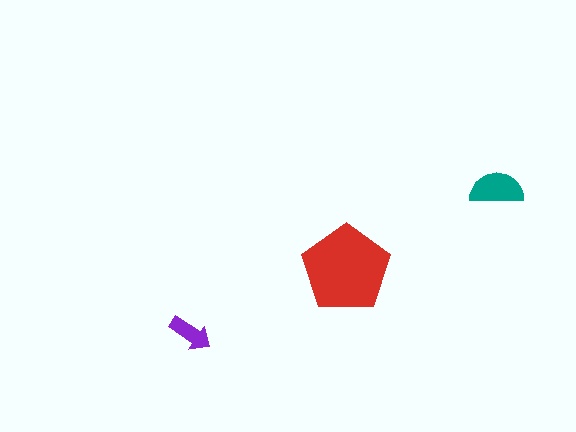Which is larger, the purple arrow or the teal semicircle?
The teal semicircle.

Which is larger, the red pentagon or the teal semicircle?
The red pentagon.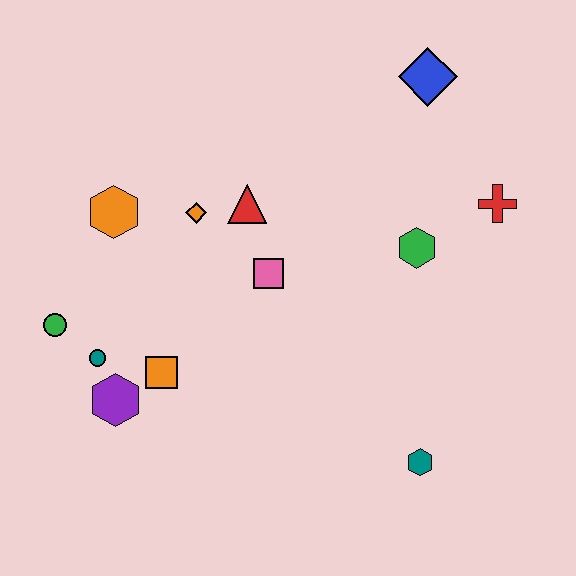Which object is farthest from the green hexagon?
The green circle is farthest from the green hexagon.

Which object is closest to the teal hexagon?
The green hexagon is closest to the teal hexagon.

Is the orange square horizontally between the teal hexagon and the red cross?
No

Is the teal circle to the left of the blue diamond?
Yes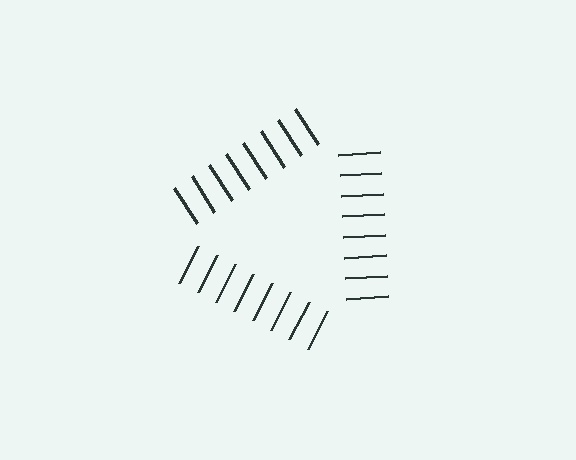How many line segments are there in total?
24 — 8 along each of the 3 edges.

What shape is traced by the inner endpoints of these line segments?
An illusory triangle — the line segments terminate on its edges but no continuous stroke is drawn.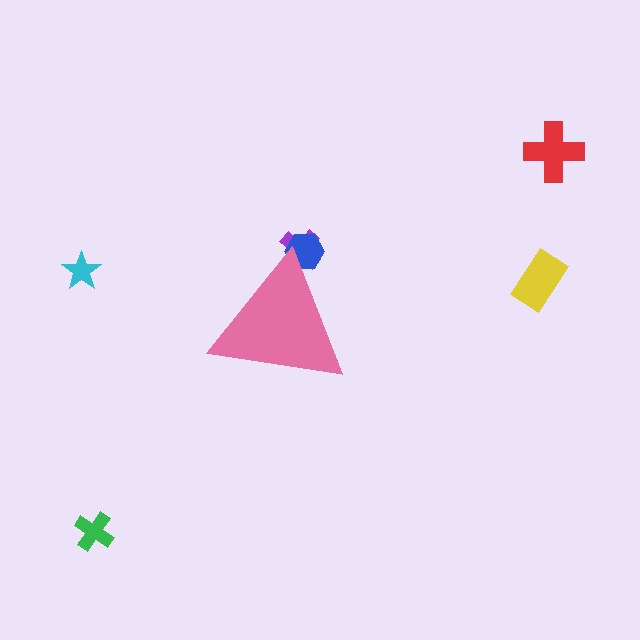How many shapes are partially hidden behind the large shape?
2 shapes are partially hidden.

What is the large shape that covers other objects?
A pink triangle.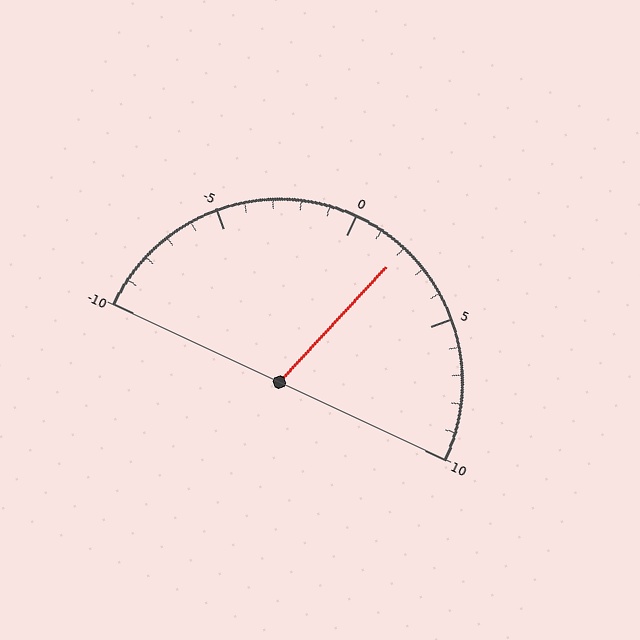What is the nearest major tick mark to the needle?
The nearest major tick mark is 0.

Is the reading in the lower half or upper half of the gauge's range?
The reading is in the upper half of the range (-10 to 10).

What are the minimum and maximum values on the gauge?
The gauge ranges from -10 to 10.